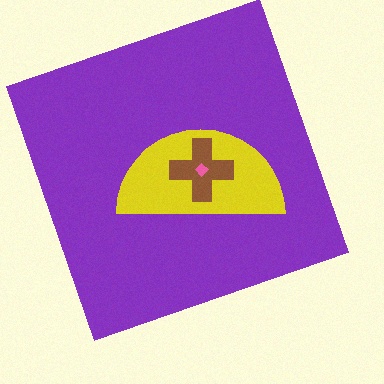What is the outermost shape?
The purple square.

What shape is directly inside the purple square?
The yellow semicircle.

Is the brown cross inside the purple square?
Yes.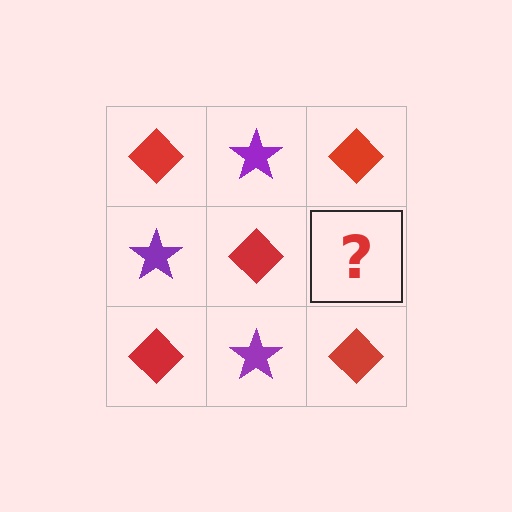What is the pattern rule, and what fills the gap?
The rule is that it alternates red diamond and purple star in a checkerboard pattern. The gap should be filled with a purple star.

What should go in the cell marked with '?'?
The missing cell should contain a purple star.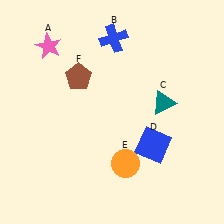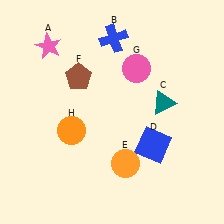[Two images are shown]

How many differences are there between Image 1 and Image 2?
There are 2 differences between the two images.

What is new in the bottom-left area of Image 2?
An orange circle (H) was added in the bottom-left area of Image 2.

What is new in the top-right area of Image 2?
A pink circle (G) was added in the top-right area of Image 2.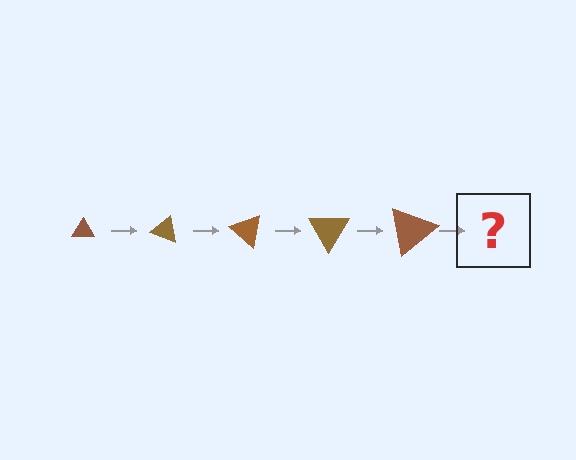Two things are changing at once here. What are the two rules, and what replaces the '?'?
The two rules are that the triangle grows larger each step and it rotates 20 degrees each step. The '?' should be a triangle, larger than the previous one and rotated 100 degrees from the start.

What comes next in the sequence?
The next element should be a triangle, larger than the previous one and rotated 100 degrees from the start.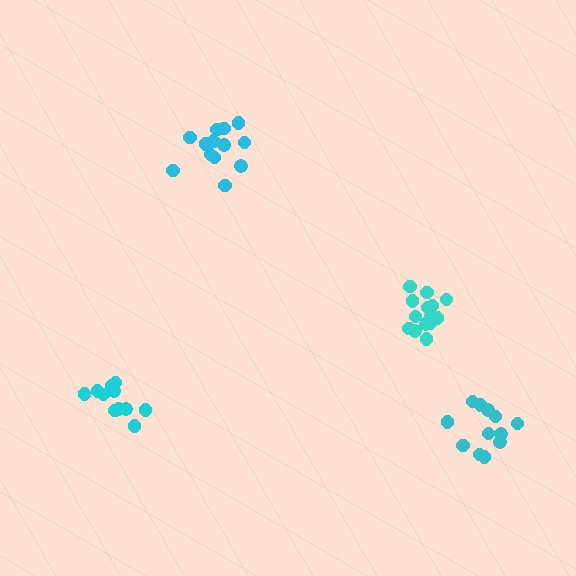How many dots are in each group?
Group 1: 11 dots, Group 2: 12 dots, Group 3: 15 dots, Group 4: 14 dots (52 total).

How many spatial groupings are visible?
There are 4 spatial groupings.